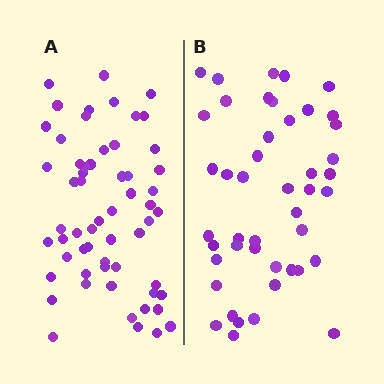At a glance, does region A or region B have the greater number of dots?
Region A (the left region) has more dots.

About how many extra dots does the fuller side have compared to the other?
Region A has approximately 15 more dots than region B.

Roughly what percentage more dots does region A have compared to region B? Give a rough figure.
About 30% more.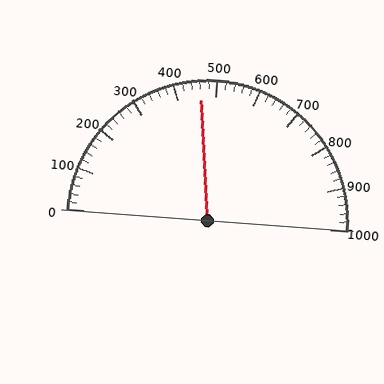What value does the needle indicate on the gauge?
The needle indicates approximately 460.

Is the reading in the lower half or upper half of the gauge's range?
The reading is in the lower half of the range (0 to 1000).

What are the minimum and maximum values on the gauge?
The gauge ranges from 0 to 1000.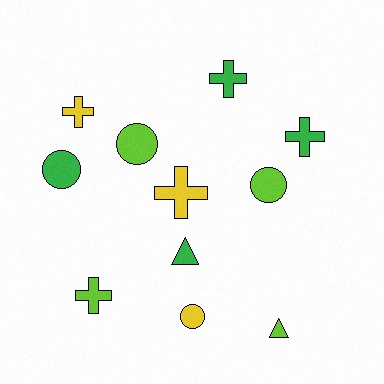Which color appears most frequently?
Green, with 4 objects.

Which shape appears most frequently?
Cross, with 5 objects.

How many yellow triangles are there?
There are no yellow triangles.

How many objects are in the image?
There are 11 objects.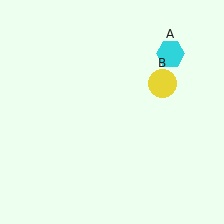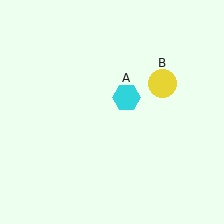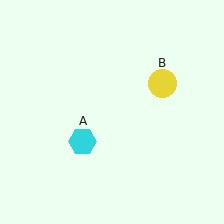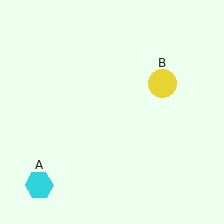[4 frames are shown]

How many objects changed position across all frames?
1 object changed position: cyan hexagon (object A).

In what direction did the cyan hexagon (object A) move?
The cyan hexagon (object A) moved down and to the left.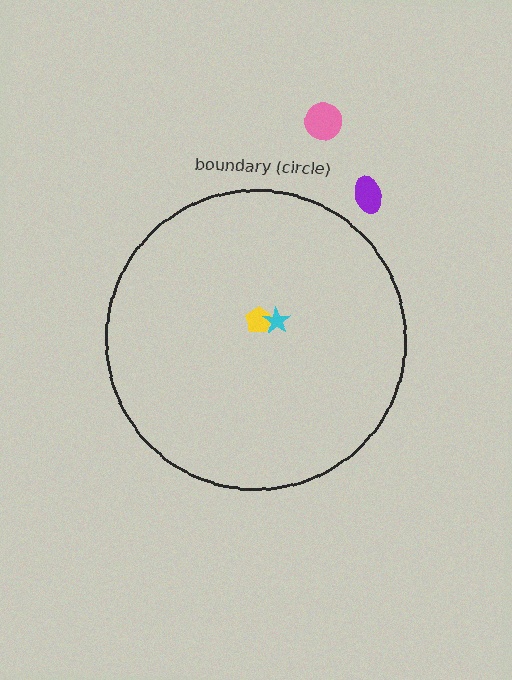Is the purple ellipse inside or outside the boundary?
Outside.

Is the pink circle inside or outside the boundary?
Outside.